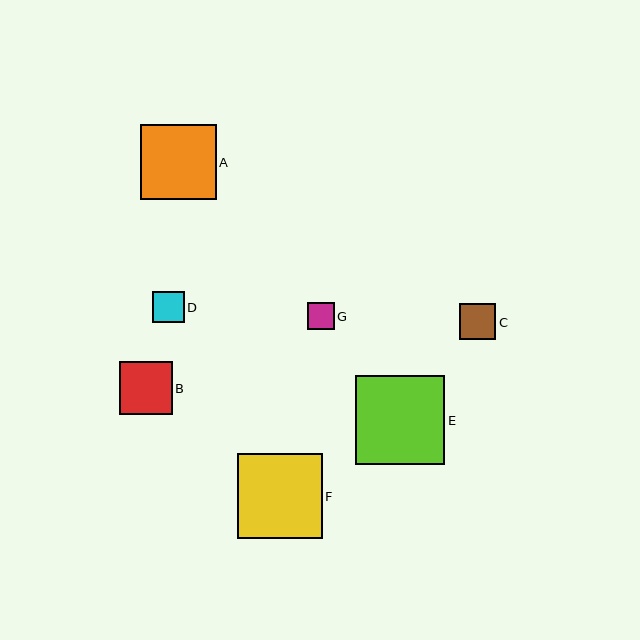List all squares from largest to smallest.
From largest to smallest: E, F, A, B, C, D, G.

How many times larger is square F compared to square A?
Square F is approximately 1.1 times the size of square A.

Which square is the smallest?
Square G is the smallest with a size of approximately 27 pixels.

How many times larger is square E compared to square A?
Square E is approximately 1.2 times the size of square A.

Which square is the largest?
Square E is the largest with a size of approximately 89 pixels.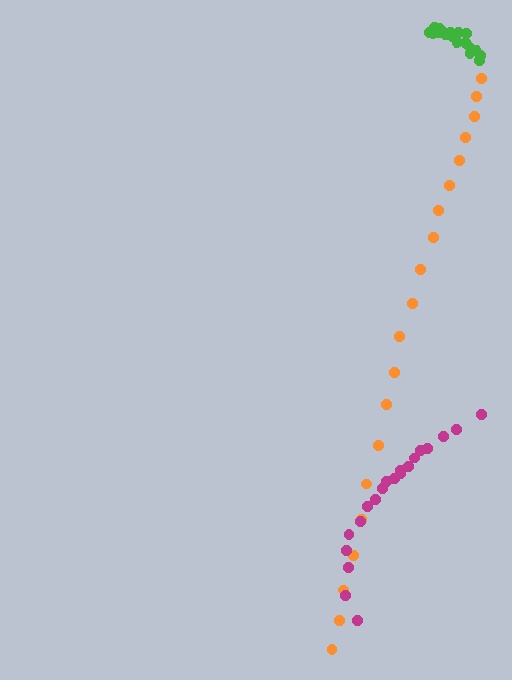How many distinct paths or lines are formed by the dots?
There are 3 distinct paths.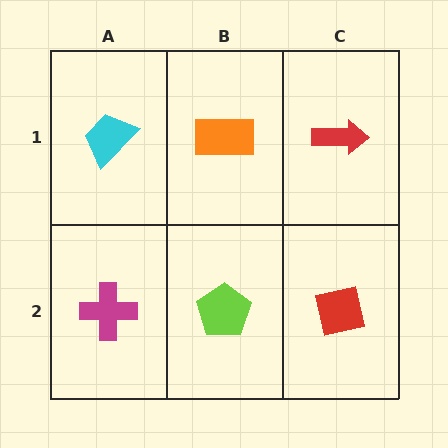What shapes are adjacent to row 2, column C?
A red arrow (row 1, column C), a lime pentagon (row 2, column B).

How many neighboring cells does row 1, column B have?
3.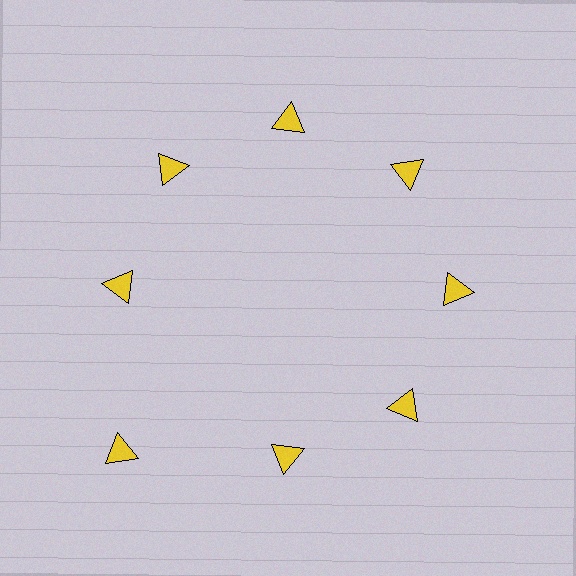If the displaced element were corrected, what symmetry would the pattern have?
It would have 8-fold rotational symmetry — the pattern would map onto itself every 45 degrees.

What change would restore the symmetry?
The symmetry would be restored by moving it inward, back onto the ring so that all 8 triangles sit at equal angles and equal distance from the center.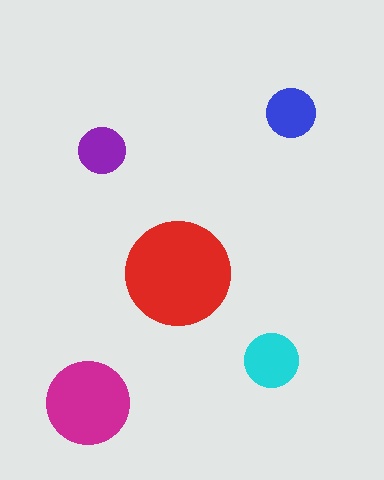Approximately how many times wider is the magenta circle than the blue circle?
About 1.5 times wider.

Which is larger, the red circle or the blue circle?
The red one.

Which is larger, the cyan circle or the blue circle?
The cyan one.